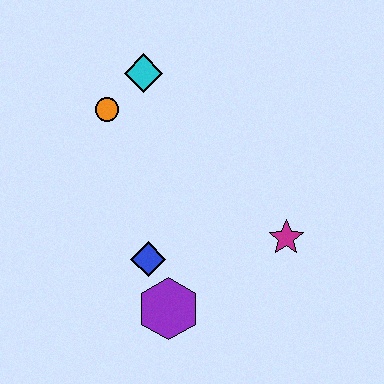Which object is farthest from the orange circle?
The magenta star is farthest from the orange circle.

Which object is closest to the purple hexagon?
The blue diamond is closest to the purple hexagon.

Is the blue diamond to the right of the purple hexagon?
No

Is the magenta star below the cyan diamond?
Yes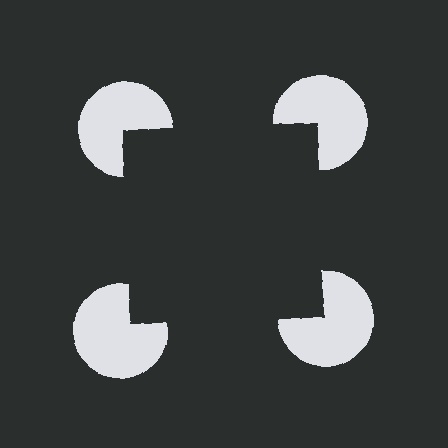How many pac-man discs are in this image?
There are 4 — one at each vertex of the illusory square.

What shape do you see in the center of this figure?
An illusory square — its edges are inferred from the aligned wedge cuts in the pac-man discs, not physically drawn.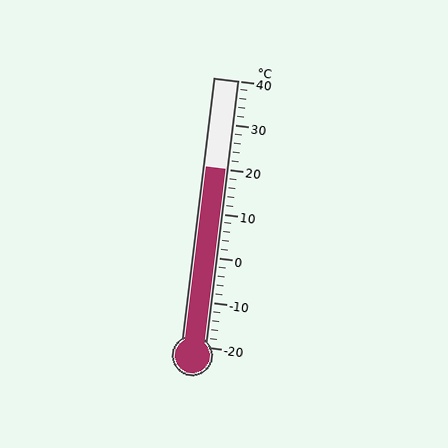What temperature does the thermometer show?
The thermometer shows approximately 20°C.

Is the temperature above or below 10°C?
The temperature is above 10°C.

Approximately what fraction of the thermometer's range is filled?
The thermometer is filled to approximately 65% of its range.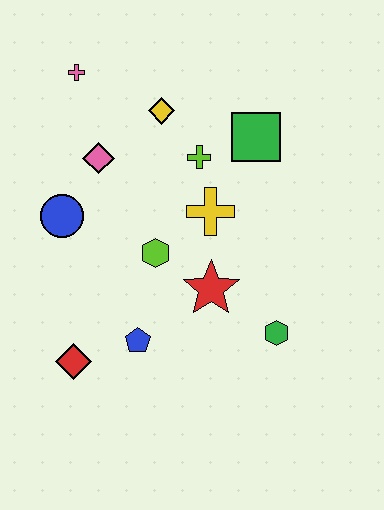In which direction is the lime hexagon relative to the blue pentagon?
The lime hexagon is above the blue pentagon.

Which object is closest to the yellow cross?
The lime cross is closest to the yellow cross.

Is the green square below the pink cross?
Yes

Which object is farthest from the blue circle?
The green hexagon is farthest from the blue circle.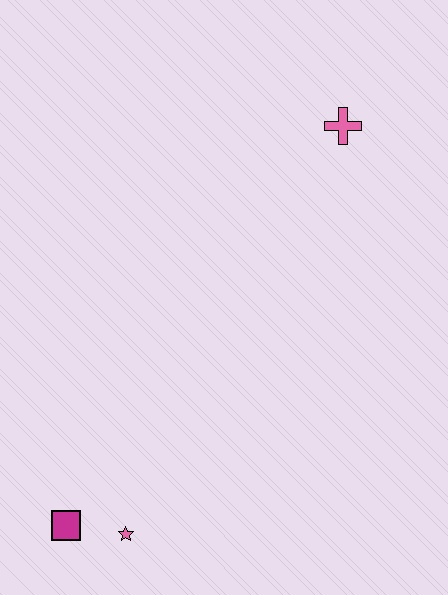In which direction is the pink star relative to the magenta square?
The pink star is to the right of the magenta square.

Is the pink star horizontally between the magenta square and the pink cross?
Yes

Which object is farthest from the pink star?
The pink cross is farthest from the pink star.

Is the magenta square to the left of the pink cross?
Yes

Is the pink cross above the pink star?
Yes